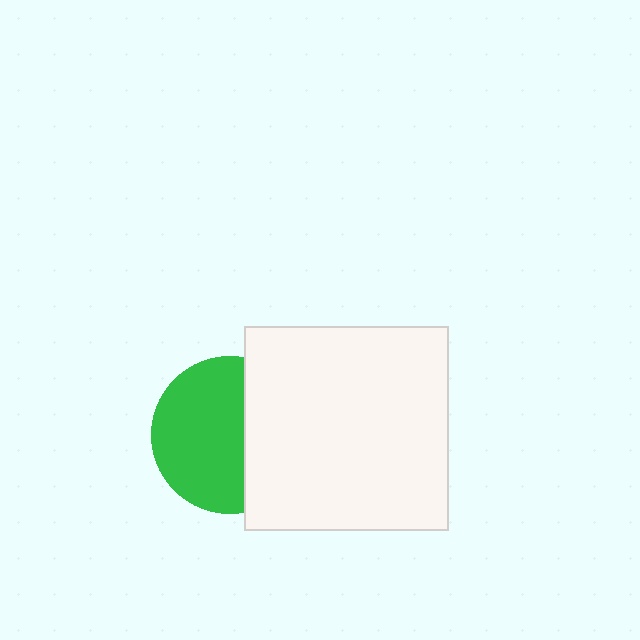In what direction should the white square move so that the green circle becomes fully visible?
The white square should move right. That is the shortest direction to clear the overlap and leave the green circle fully visible.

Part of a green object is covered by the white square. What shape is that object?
It is a circle.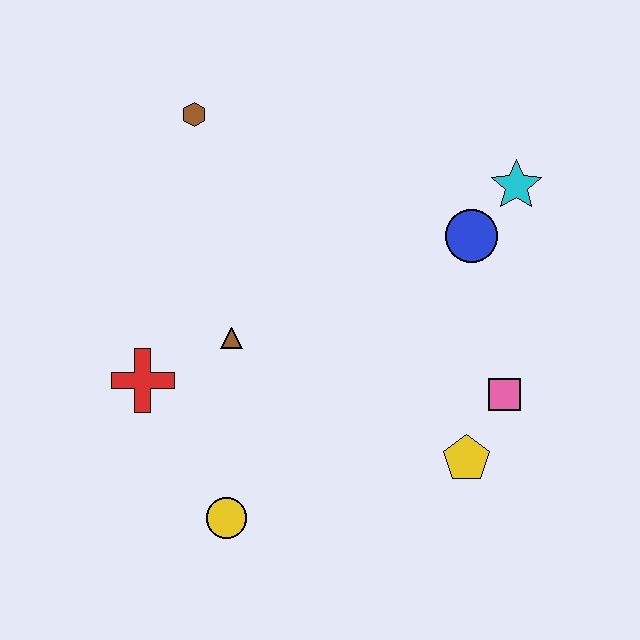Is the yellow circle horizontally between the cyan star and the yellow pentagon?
No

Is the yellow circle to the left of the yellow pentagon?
Yes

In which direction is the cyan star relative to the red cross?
The cyan star is to the right of the red cross.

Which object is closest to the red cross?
The brown triangle is closest to the red cross.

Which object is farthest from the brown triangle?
The cyan star is farthest from the brown triangle.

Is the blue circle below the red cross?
No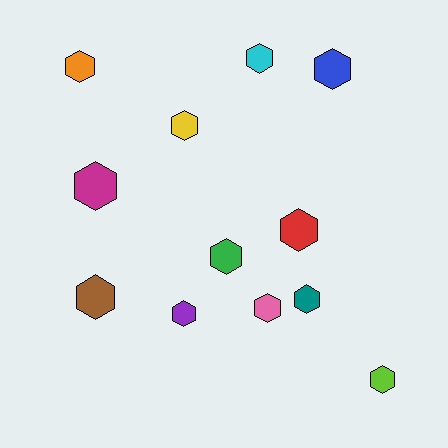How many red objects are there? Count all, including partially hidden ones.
There is 1 red object.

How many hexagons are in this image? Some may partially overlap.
There are 12 hexagons.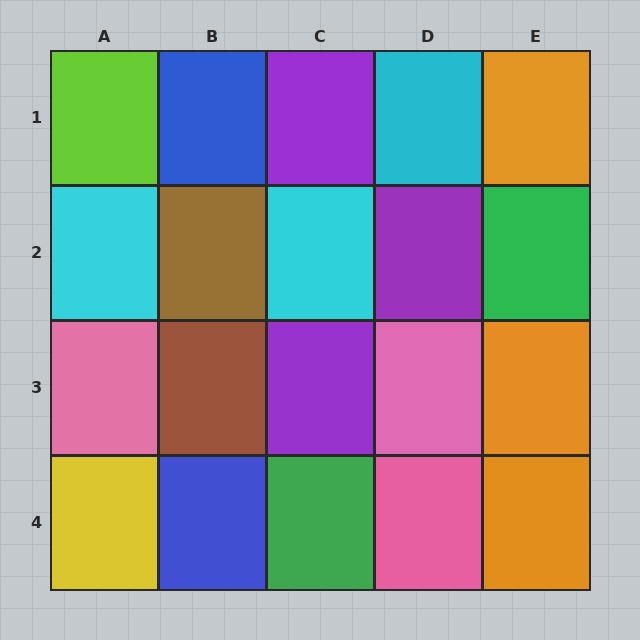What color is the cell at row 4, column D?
Pink.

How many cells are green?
2 cells are green.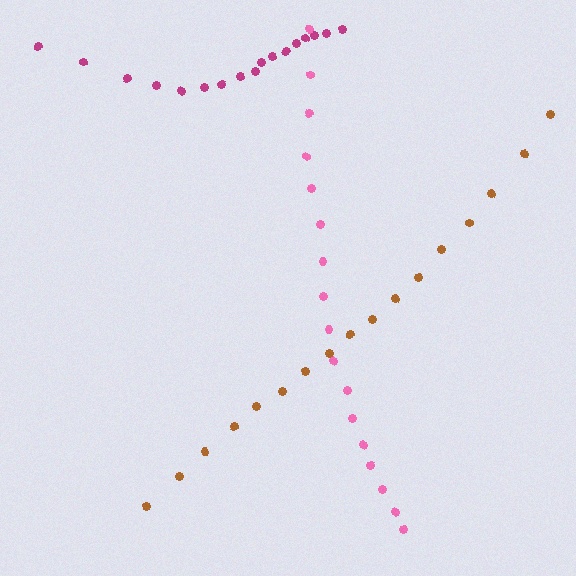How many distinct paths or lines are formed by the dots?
There are 3 distinct paths.